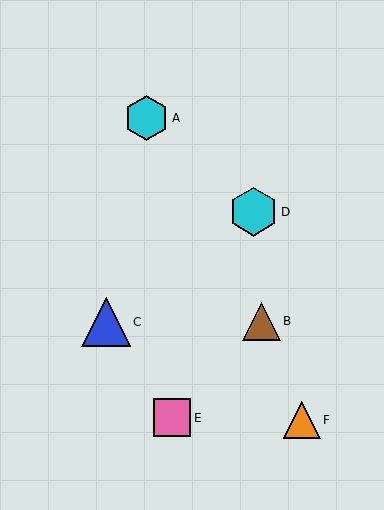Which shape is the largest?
The cyan hexagon (labeled D) is the largest.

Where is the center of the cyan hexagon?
The center of the cyan hexagon is at (254, 212).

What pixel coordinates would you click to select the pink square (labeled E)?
Click at (172, 418) to select the pink square E.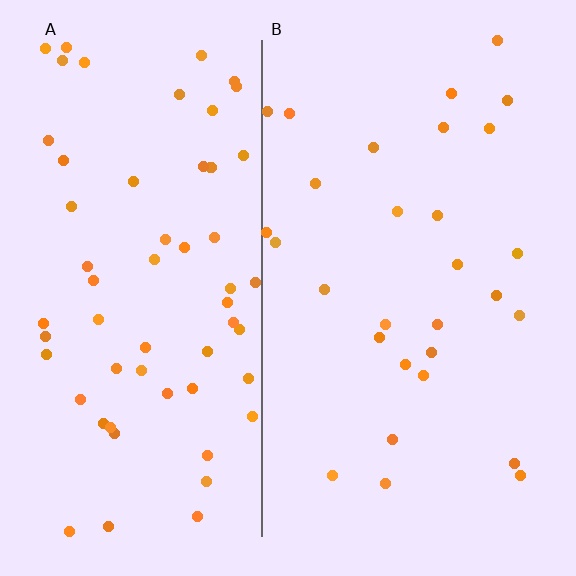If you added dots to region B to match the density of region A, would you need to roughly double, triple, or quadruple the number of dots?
Approximately double.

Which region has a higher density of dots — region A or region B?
A (the left).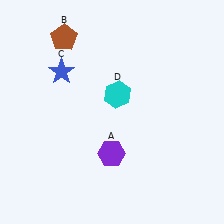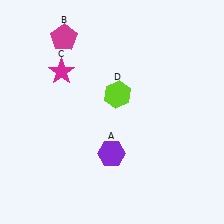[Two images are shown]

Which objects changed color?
B changed from brown to magenta. C changed from blue to magenta. D changed from cyan to lime.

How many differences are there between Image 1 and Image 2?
There are 3 differences between the two images.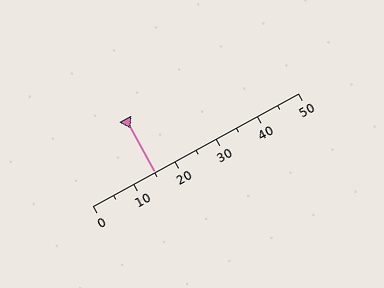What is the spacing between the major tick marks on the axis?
The major ticks are spaced 10 apart.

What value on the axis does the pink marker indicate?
The marker indicates approximately 15.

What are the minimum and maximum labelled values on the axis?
The axis runs from 0 to 50.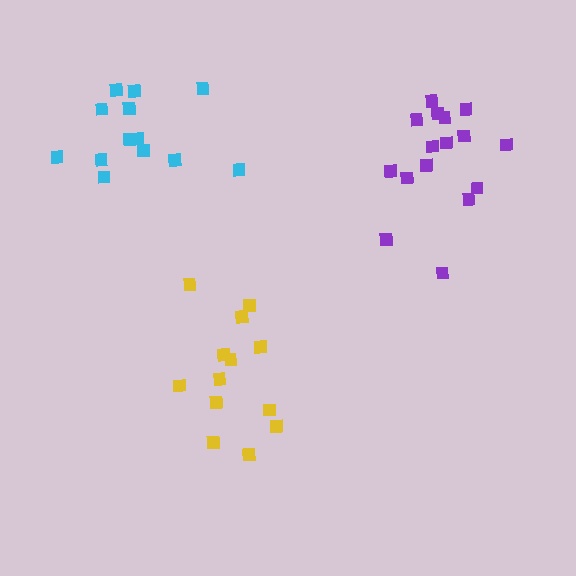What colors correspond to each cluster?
The clusters are colored: yellow, purple, cyan.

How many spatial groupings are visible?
There are 3 spatial groupings.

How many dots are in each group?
Group 1: 13 dots, Group 2: 16 dots, Group 3: 13 dots (42 total).